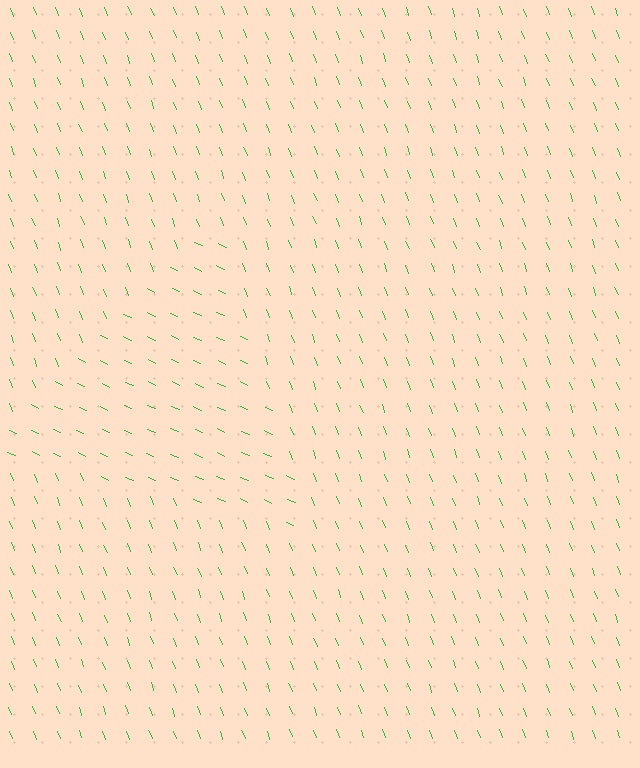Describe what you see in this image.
The image is filled with small green line segments. A triangle region in the image has lines oriented differently from the surrounding lines, creating a visible texture boundary.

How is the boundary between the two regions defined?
The boundary is defined purely by a change in line orientation (approximately 45 degrees difference). All lines are the same color and thickness.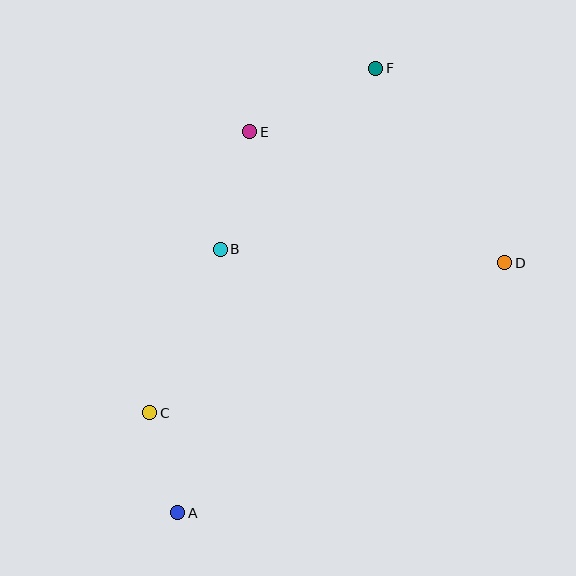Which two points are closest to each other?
Points A and C are closest to each other.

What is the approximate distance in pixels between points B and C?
The distance between B and C is approximately 178 pixels.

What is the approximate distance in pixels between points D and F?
The distance between D and F is approximately 234 pixels.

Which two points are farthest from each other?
Points A and F are farthest from each other.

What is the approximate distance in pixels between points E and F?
The distance between E and F is approximately 141 pixels.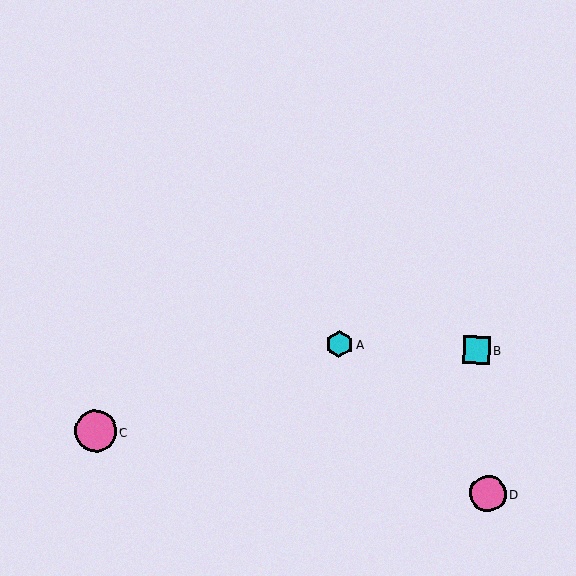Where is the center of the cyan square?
The center of the cyan square is at (476, 350).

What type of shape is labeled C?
Shape C is a pink circle.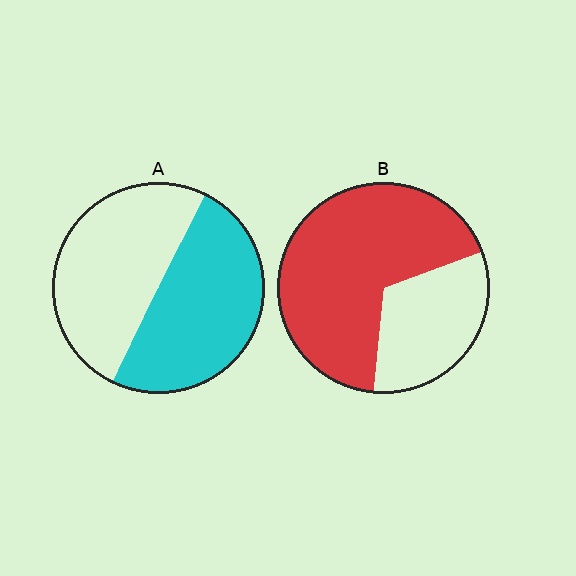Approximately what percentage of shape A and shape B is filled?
A is approximately 50% and B is approximately 70%.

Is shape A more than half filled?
Roughly half.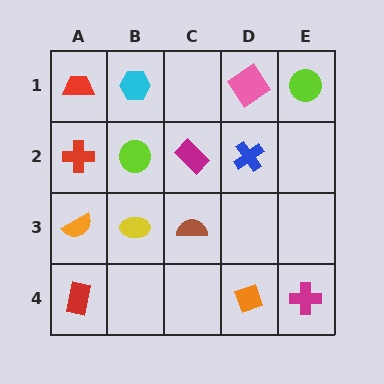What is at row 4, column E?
A magenta cross.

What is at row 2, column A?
A red cross.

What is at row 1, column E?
A lime circle.